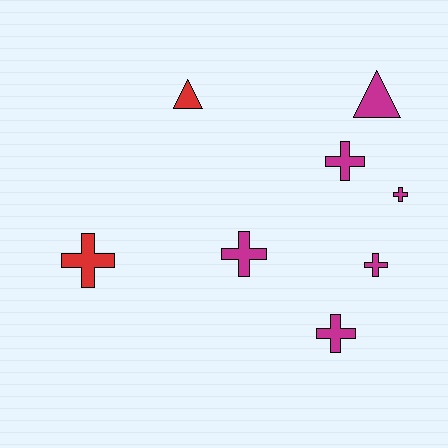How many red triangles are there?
There is 1 red triangle.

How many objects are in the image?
There are 8 objects.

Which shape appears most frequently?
Cross, with 6 objects.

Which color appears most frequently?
Magenta, with 6 objects.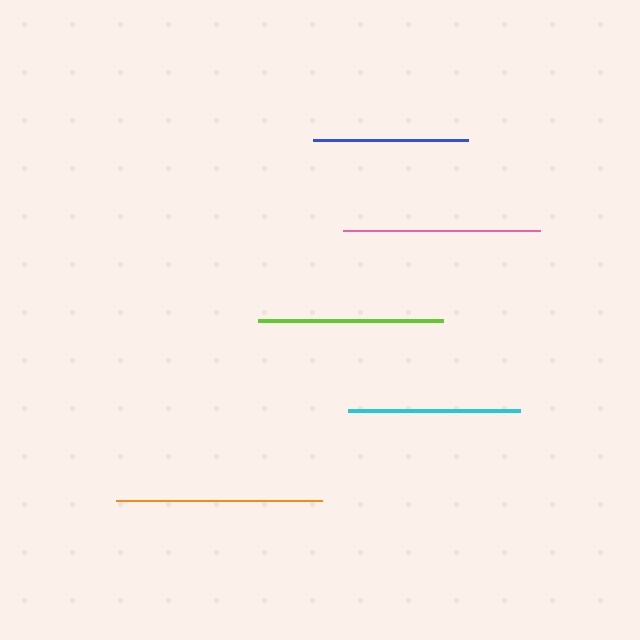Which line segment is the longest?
The orange line is the longest at approximately 206 pixels.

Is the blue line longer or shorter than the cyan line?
The cyan line is longer than the blue line.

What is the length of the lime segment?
The lime segment is approximately 185 pixels long.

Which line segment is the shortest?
The blue line is the shortest at approximately 154 pixels.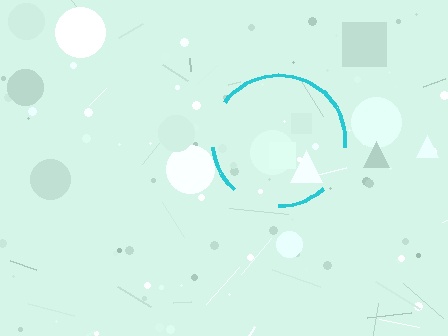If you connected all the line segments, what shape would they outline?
They would outline a circle.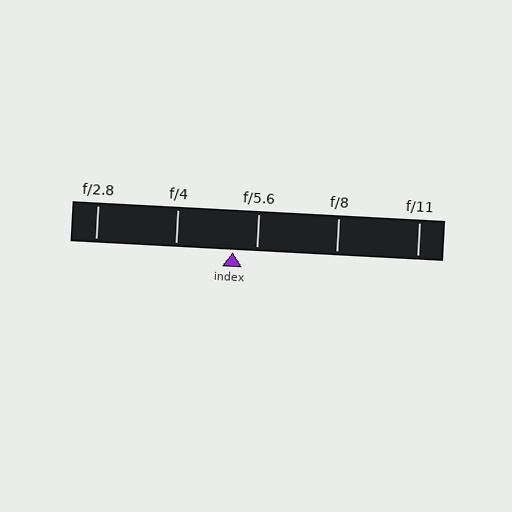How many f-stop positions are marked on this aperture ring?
There are 5 f-stop positions marked.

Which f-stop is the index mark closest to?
The index mark is closest to f/5.6.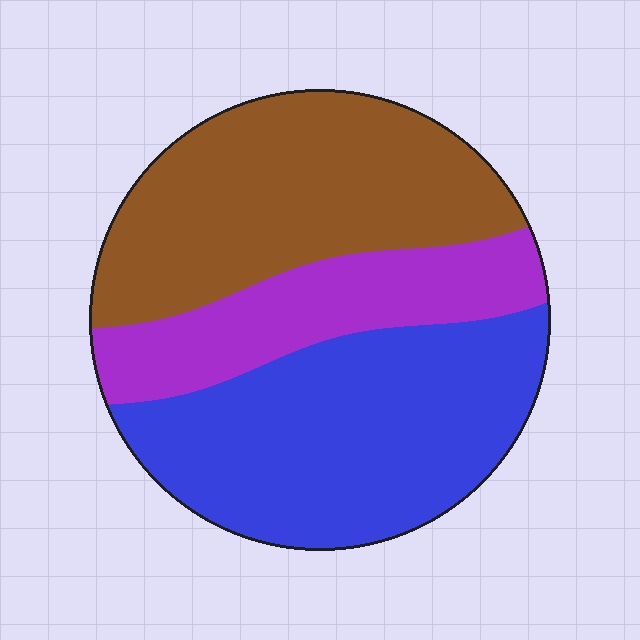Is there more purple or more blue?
Blue.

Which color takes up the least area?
Purple, at roughly 20%.